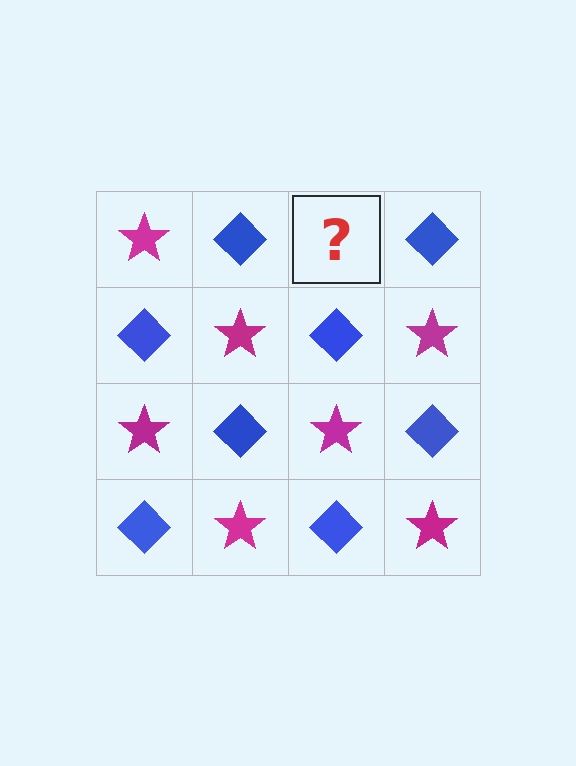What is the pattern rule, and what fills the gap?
The rule is that it alternates magenta star and blue diamond in a checkerboard pattern. The gap should be filled with a magenta star.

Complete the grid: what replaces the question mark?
The question mark should be replaced with a magenta star.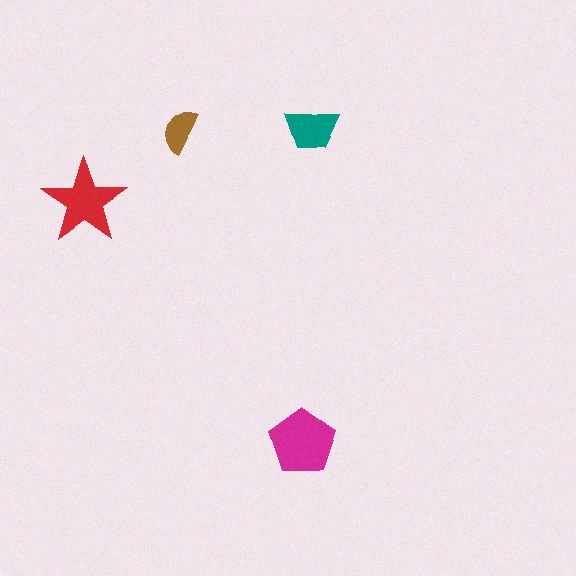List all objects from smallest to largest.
The brown semicircle, the teal trapezoid, the red star, the magenta pentagon.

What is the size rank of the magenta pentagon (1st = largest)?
1st.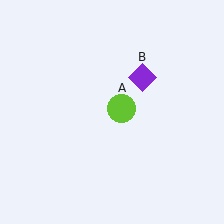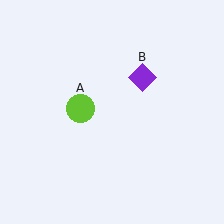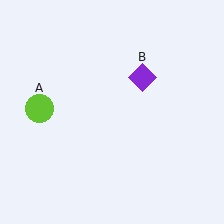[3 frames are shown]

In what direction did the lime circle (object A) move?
The lime circle (object A) moved left.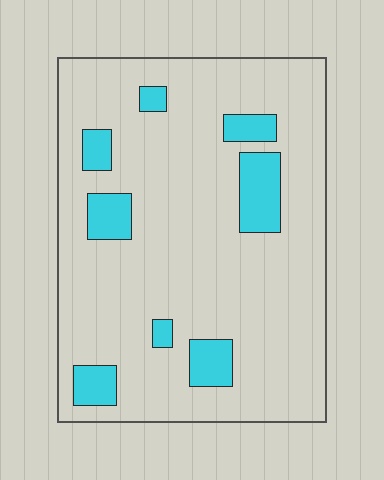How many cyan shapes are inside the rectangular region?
8.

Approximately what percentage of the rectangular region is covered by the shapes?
Approximately 15%.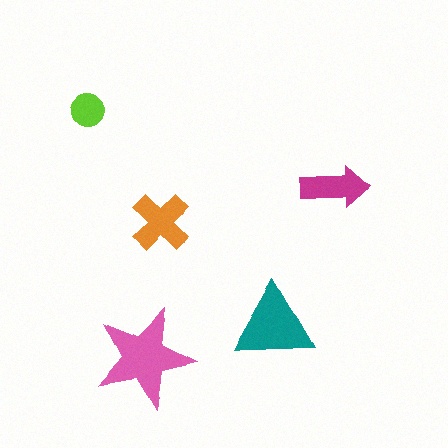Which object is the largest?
The pink star.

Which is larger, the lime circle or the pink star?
The pink star.